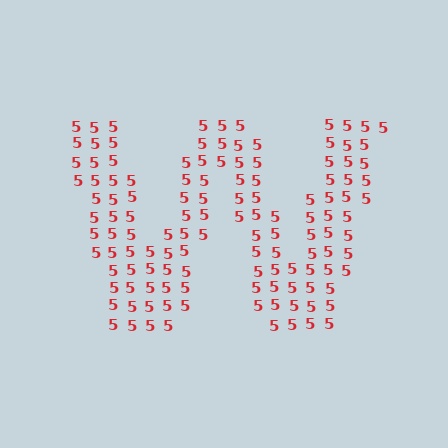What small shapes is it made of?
It is made of small digit 5's.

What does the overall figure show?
The overall figure shows the letter W.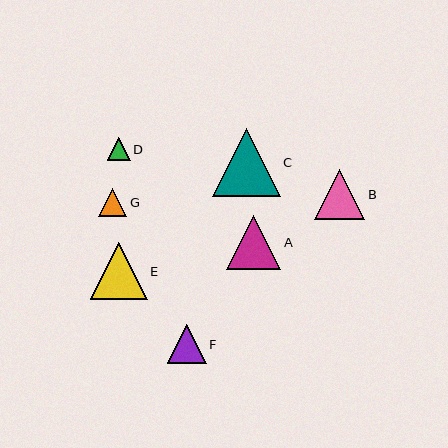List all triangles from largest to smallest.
From largest to smallest: C, E, A, B, F, G, D.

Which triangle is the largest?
Triangle C is the largest with a size of approximately 68 pixels.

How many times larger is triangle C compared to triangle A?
Triangle C is approximately 1.3 times the size of triangle A.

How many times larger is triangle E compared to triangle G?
Triangle E is approximately 2.0 times the size of triangle G.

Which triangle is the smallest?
Triangle D is the smallest with a size of approximately 23 pixels.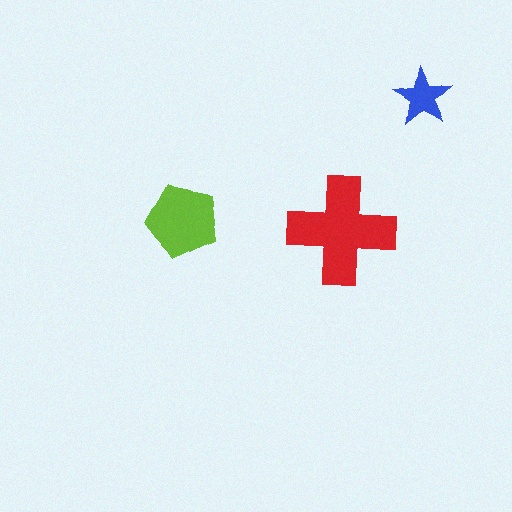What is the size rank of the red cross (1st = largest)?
1st.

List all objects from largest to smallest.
The red cross, the lime pentagon, the blue star.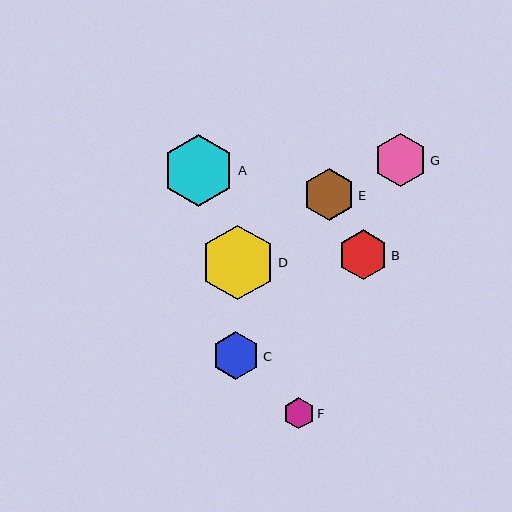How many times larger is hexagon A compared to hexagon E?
Hexagon A is approximately 1.4 times the size of hexagon E.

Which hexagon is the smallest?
Hexagon F is the smallest with a size of approximately 31 pixels.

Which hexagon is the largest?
Hexagon D is the largest with a size of approximately 74 pixels.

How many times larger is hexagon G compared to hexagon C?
Hexagon G is approximately 1.1 times the size of hexagon C.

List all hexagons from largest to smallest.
From largest to smallest: D, A, G, E, B, C, F.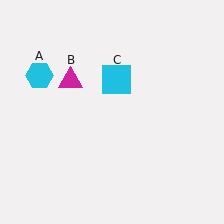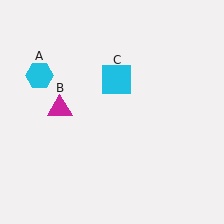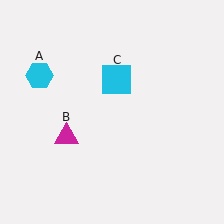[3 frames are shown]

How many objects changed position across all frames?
1 object changed position: magenta triangle (object B).